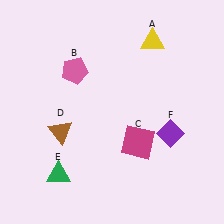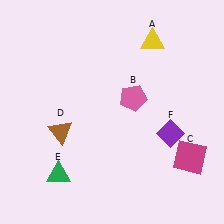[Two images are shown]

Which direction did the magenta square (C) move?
The magenta square (C) moved right.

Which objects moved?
The objects that moved are: the pink pentagon (B), the magenta square (C).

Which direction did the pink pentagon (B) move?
The pink pentagon (B) moved right.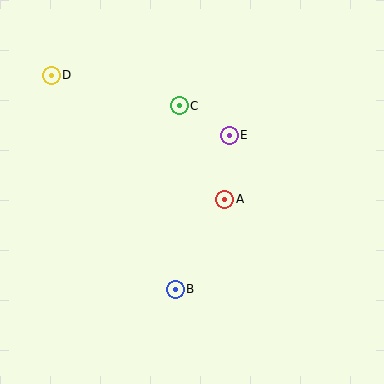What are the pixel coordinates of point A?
Point A is at (225, 199).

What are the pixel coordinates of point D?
Point D is at (51, 75).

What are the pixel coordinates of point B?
Point B is at (175, 289).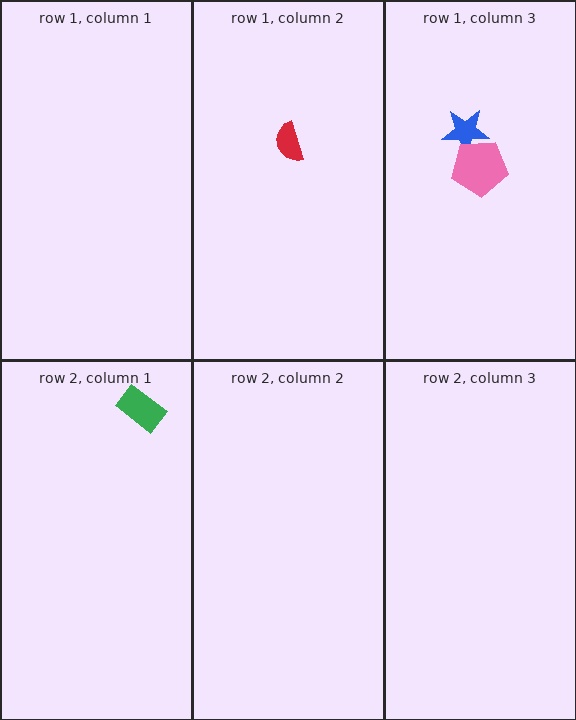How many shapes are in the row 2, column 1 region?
1.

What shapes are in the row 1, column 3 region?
The blue star, the pink pentagon.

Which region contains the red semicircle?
The row 1, column 2 region.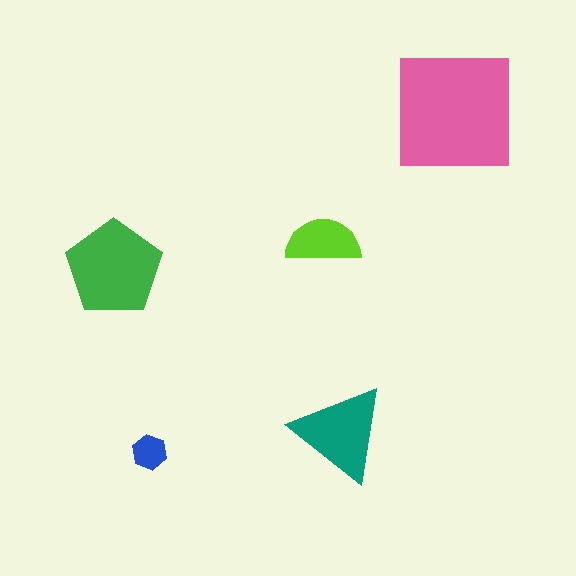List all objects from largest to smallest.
The pink square, the green pentagon, the teal triangle, the lime semicircle, the blue hexagon.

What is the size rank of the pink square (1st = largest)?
1st.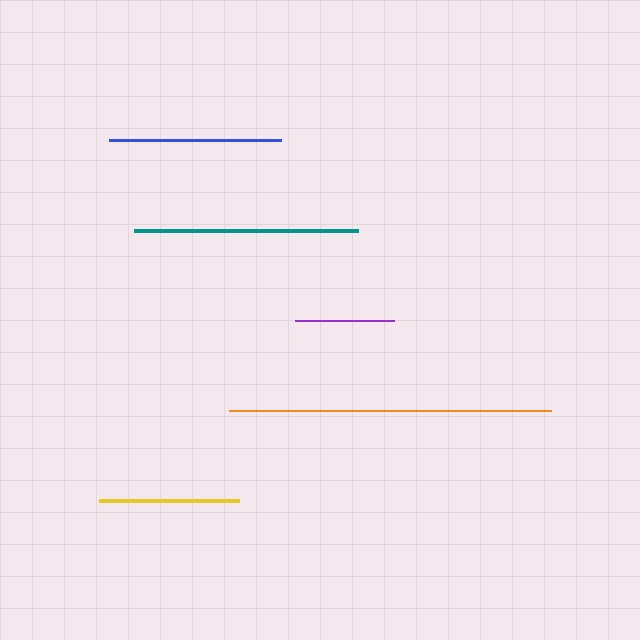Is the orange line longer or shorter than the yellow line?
The orange line is longer than the yellow line.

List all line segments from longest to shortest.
From longest to shortest: orange, teal, blue, yellow, purple.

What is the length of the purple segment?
The purple segment is approximately 99 pixels long.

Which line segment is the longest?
The orange line is the longest at approximately 322 pixels.